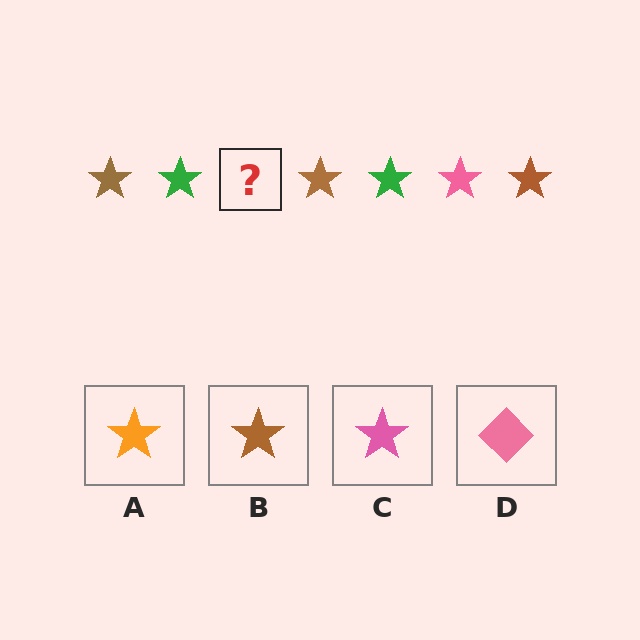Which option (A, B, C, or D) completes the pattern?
C.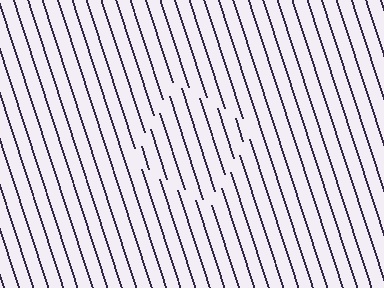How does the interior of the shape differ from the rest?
The interior of the shape contains the same grating, shifted by half a period — the contour is defined by the phase discontinuity where line-ends from the inner and outer gratings abut.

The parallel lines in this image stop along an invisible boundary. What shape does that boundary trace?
An illusory square. The interior of the shape contains the same grating, shifted by half a period — the contour is defined by the phase discontinuity where line-ends from the inner and outer gratings abut.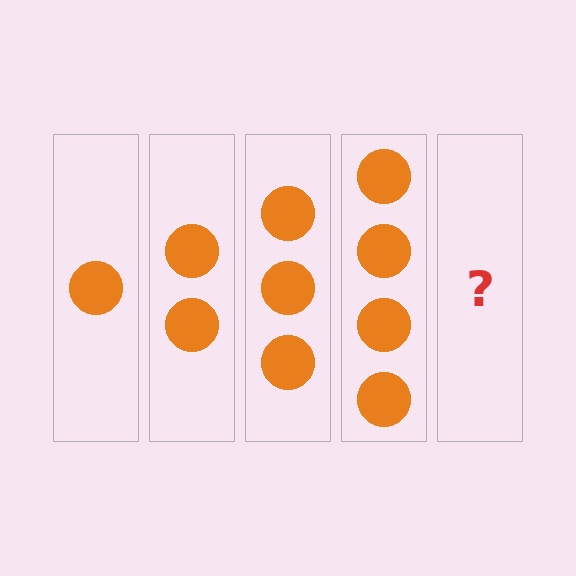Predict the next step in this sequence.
The next step is 5 circles.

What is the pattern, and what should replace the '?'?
The pattern is that each step adds one more circle. The '?' should be 5 circles.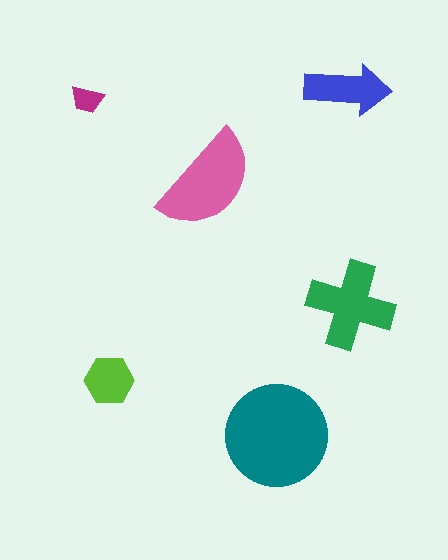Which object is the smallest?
The magenta trapezoid.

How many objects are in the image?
There are 6 objects in the image.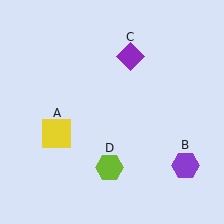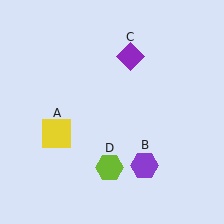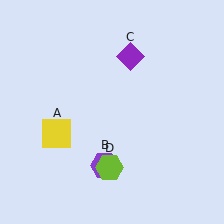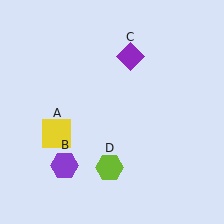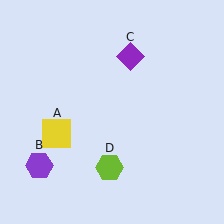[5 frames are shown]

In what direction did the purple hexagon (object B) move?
The purple hexagon (object B) moved left.